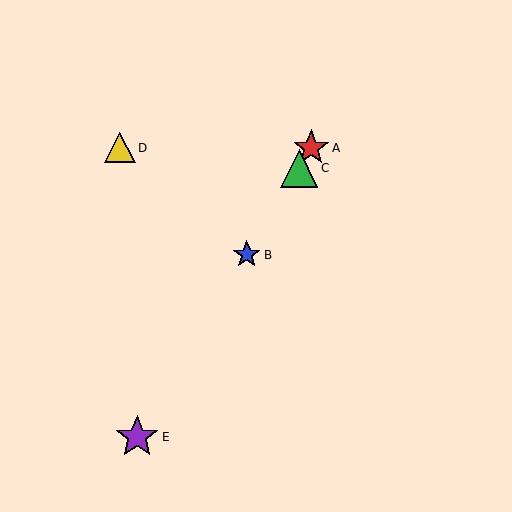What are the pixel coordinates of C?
Object C is at (299, 168).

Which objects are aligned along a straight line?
Objects A, B, C, E are aligned along a straight line.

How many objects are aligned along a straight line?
4 objects (A, B, C, E) are aligned along a straight line.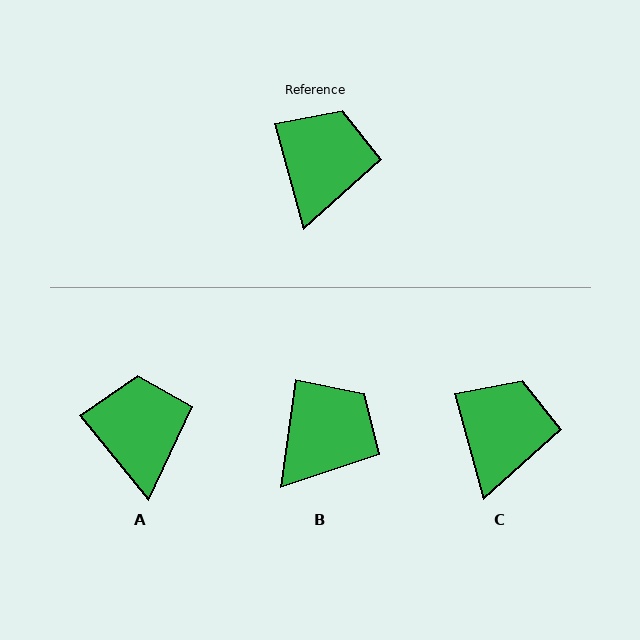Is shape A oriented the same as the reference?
No, it is off by about 23 degrees.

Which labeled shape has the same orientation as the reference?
C.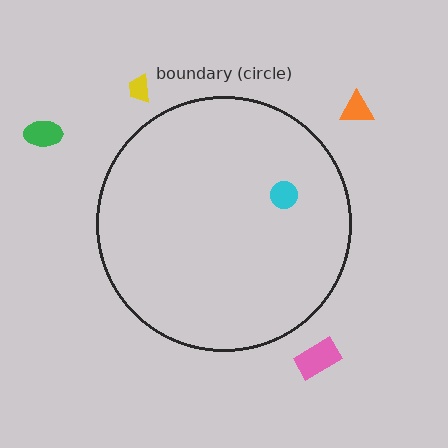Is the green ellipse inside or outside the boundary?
Outside.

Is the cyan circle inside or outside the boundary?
Inside.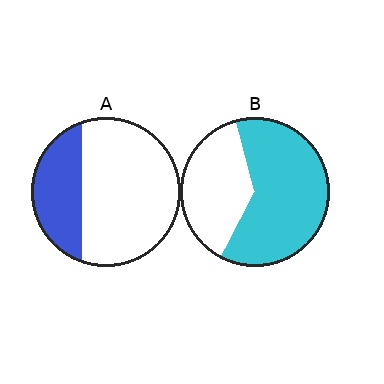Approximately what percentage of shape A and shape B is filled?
A is approximately 30% and B is approximately 60%.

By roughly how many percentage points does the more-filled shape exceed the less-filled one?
By roughly 30 percentage points (B over A).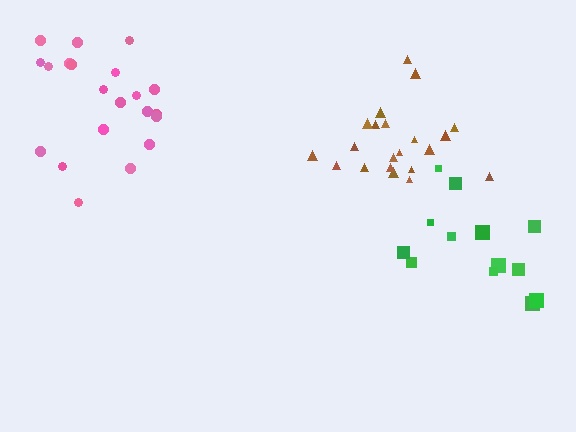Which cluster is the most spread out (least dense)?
Green.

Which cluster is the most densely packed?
Brown.